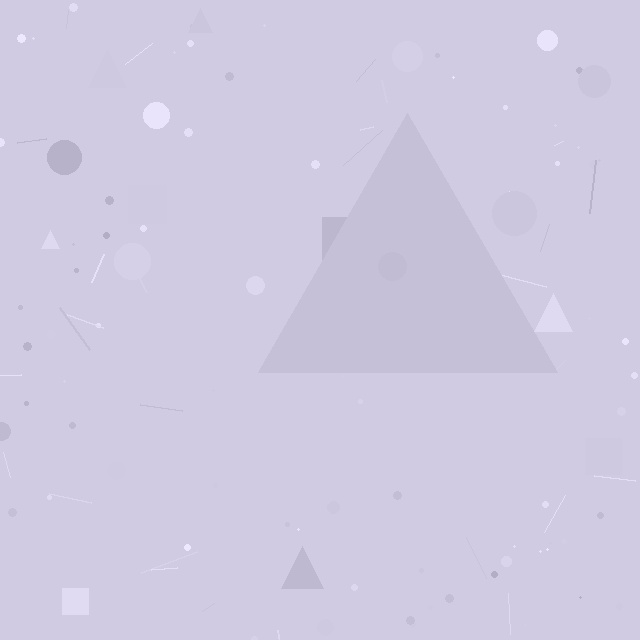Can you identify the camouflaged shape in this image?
The camouflaged shape is a triangle.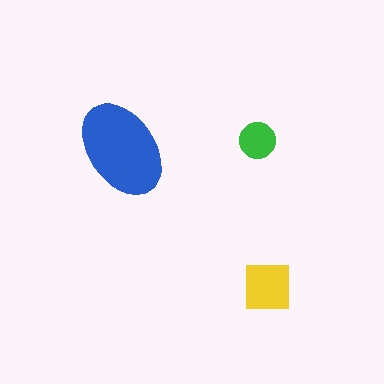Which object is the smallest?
The green circle.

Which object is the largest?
The blue ellipse.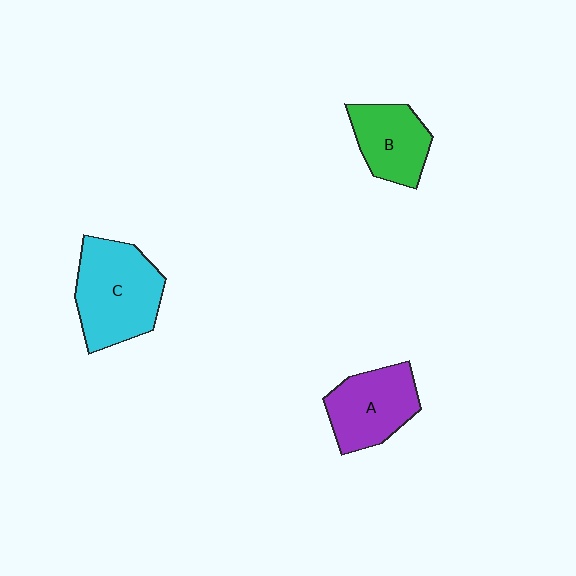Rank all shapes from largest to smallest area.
From largest to smallest: C (cyan), A (purple), B (green).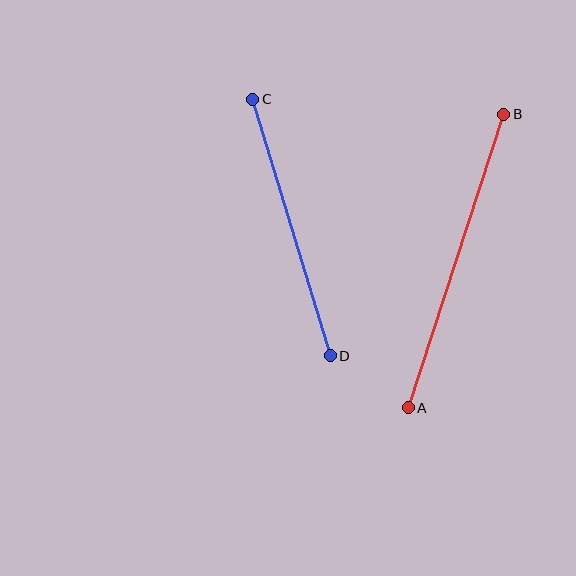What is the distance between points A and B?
The distance is approximately 309 pixels.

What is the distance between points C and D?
The distance is approximately 268 pixels.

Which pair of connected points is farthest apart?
Points A and B are farthest apart.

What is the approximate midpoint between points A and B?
The midpoint is at approximately (456, 261) pixels.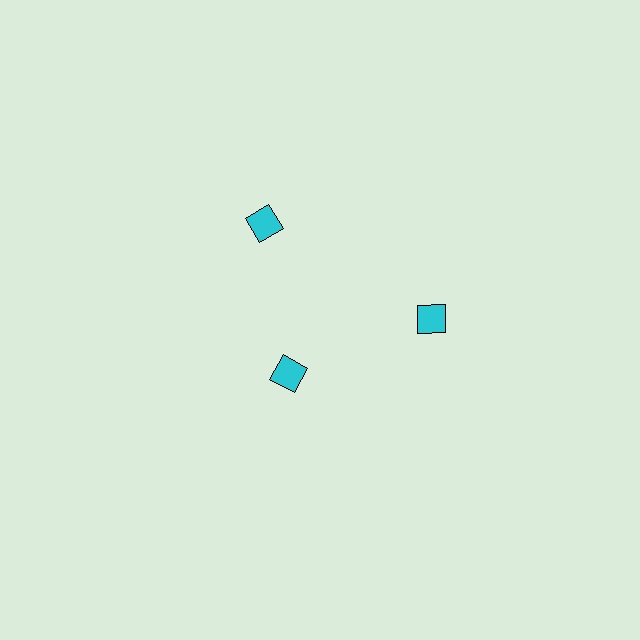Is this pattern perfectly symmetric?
No. The 3 cyan diamonds are arranged in a ring, but one element near the 7 o'clock position is pulled inward toward the center, breaking the 3-fold rotational symmetry.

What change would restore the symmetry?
The symmetry would be restored by moving it outward, back onto the ring so that all 3 diamonds sit at equal angles and equal distance from the center.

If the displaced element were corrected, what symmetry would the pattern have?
It would have 3-fold rotational symmetry — the pattern would map onto itself every 120 degrees.